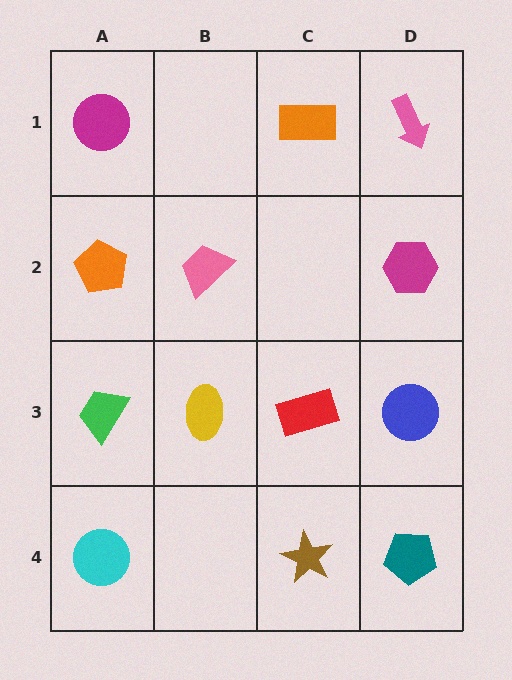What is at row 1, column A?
A magenta circle.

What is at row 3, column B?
A yellow ellipse.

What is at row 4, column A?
A cyan circle.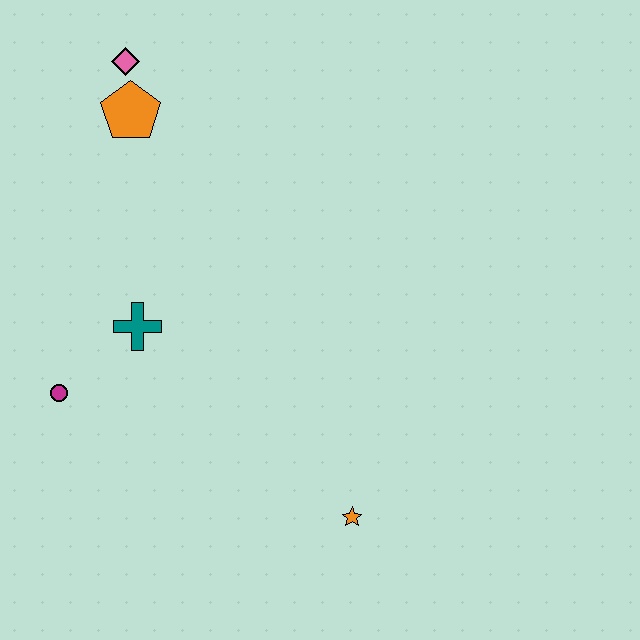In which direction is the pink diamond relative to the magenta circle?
The pink diamond is above the magenta circle.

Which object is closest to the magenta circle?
The teal cross is closest to the magenta circle.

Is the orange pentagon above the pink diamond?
No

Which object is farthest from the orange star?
The pink diamond is farthest from the orange star.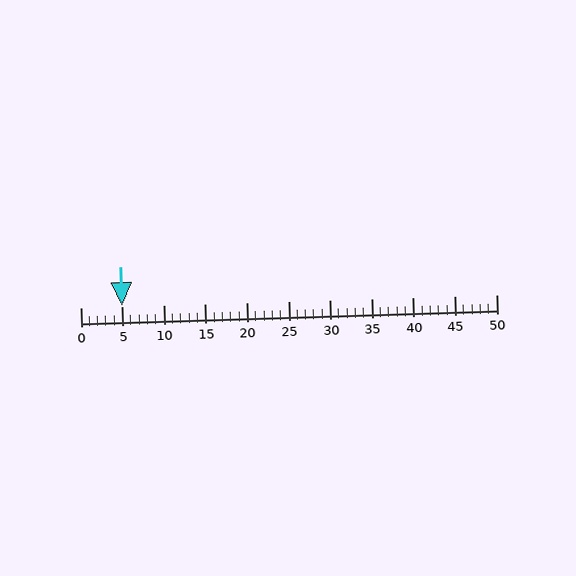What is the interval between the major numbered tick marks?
The major tick marks are spaced 5 units apart.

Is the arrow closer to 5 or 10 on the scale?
The arrow is closer to 5.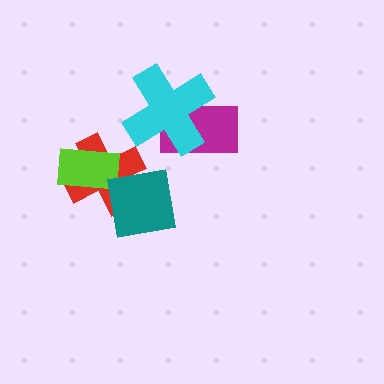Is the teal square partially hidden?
No, no other shape covers it.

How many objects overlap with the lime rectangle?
2 objects overlap with the lime rectangle.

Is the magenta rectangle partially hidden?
Yes, it is partially covered by another shape.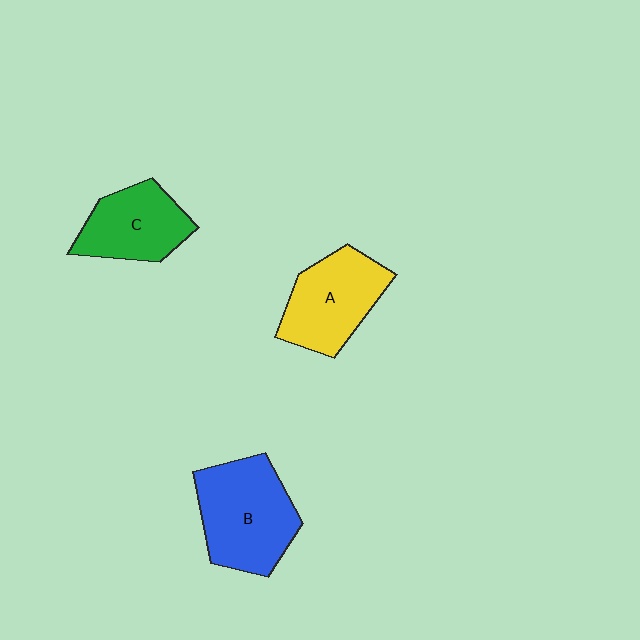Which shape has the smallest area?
Shape C (green).